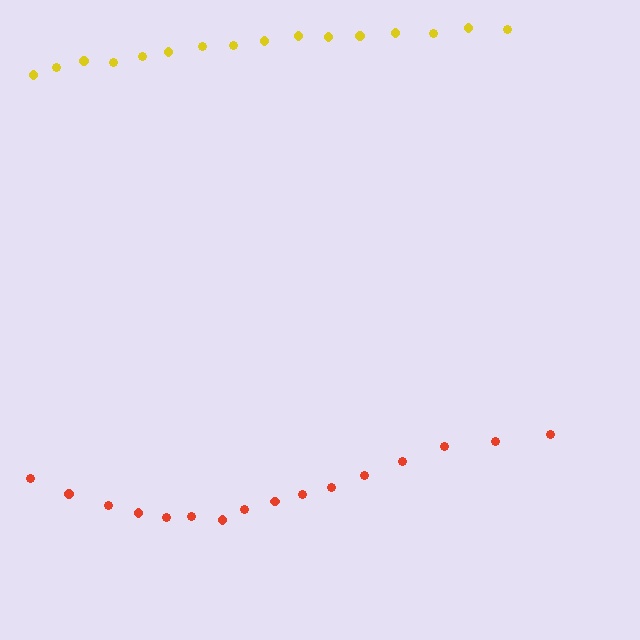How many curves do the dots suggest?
There are 2 distinct paths.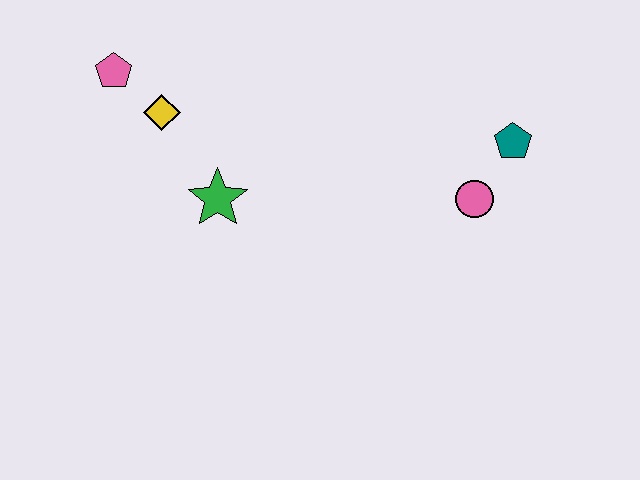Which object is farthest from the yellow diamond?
The teal pentagon is farthest from the yellow diamond.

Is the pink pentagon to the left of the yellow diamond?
Yes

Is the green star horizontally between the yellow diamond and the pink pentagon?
No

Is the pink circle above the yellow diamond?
No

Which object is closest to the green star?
The yellow diamond is closest to the green star.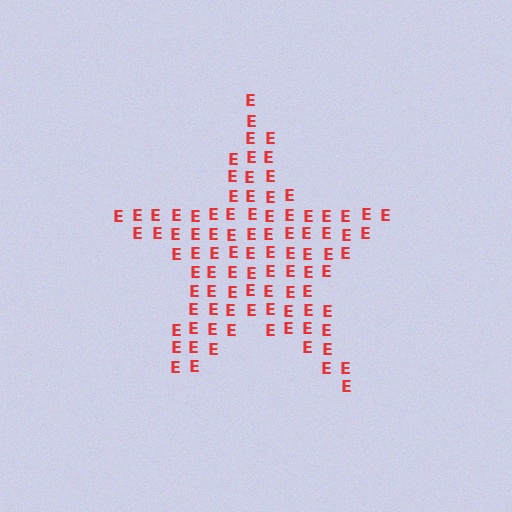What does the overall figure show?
The overall figure shows a star.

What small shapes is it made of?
It is made of small letter E's.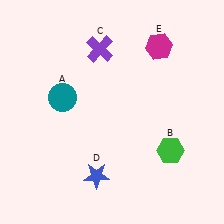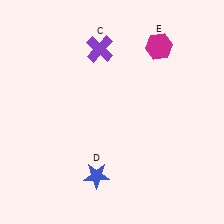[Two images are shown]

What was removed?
The green hexagon (B), the teal circle (A) were removed in Image 2.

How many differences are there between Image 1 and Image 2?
There are 2 differences between the two images.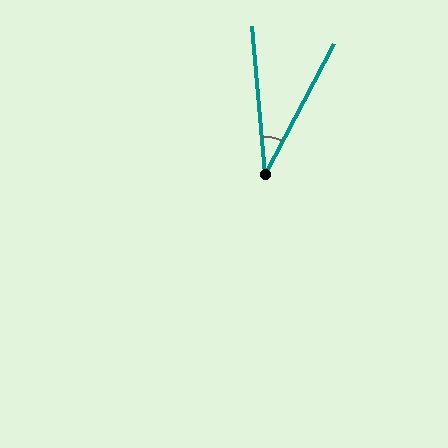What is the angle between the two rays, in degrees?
Approximately 33 degrees.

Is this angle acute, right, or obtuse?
It is acute.